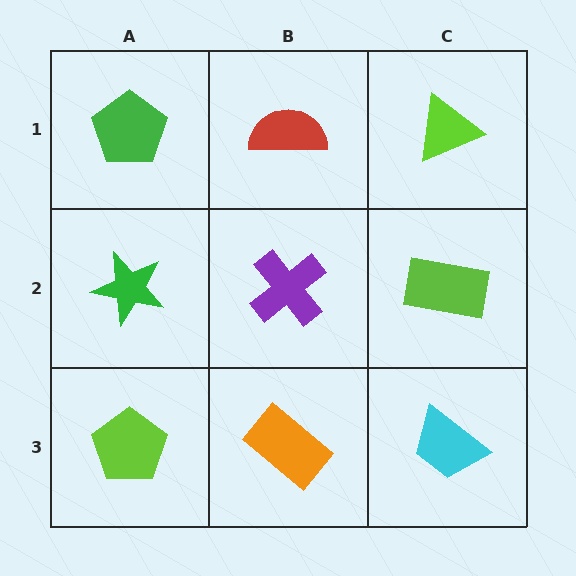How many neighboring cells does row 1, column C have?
2.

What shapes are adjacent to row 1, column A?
A green star (row 2, column A), a red semicircle (row 1, column B).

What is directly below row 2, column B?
An orange rectangle.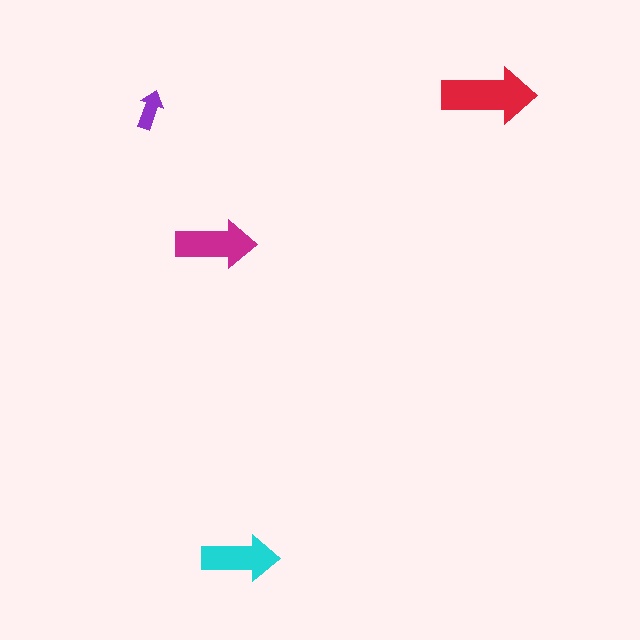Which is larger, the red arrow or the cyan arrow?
The red one.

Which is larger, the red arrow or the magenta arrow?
The red one.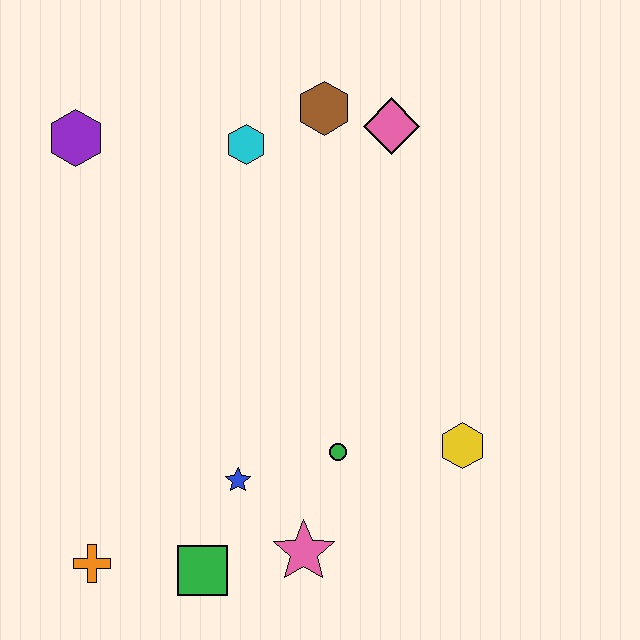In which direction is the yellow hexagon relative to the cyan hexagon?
The yellow hexagon is below the cyan hexagon.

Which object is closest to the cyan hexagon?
The brown hexagon is closest to the cyan hexagon.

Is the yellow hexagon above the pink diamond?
No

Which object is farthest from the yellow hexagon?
The purple hexagon is farthest from the yellow hexagon.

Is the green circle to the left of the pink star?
No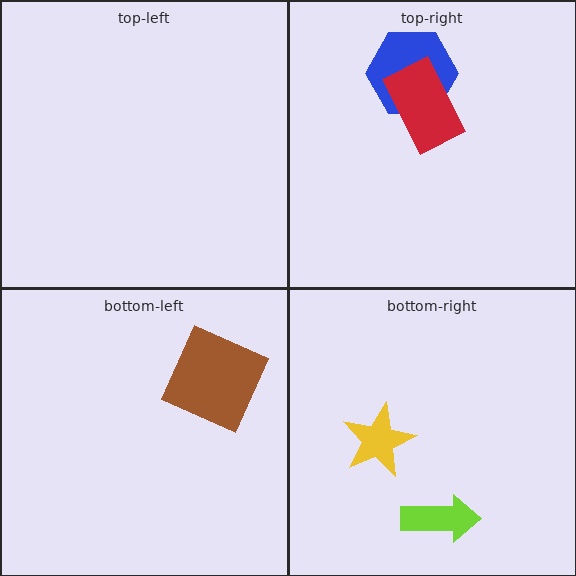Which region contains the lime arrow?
The bottom-right region.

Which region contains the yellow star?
The bottom-right region.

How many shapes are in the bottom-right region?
2.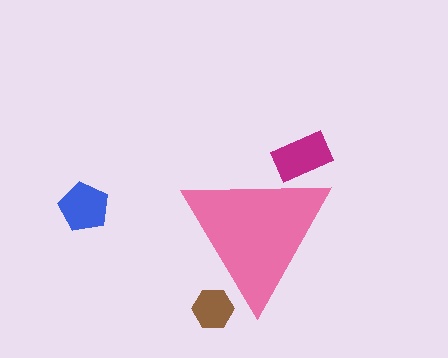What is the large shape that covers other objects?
A pink triangle.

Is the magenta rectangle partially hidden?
Yes, the magenta rectangle is partially hidden behind the pink triangle.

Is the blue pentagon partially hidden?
No, the blue pentagon is fully visible.